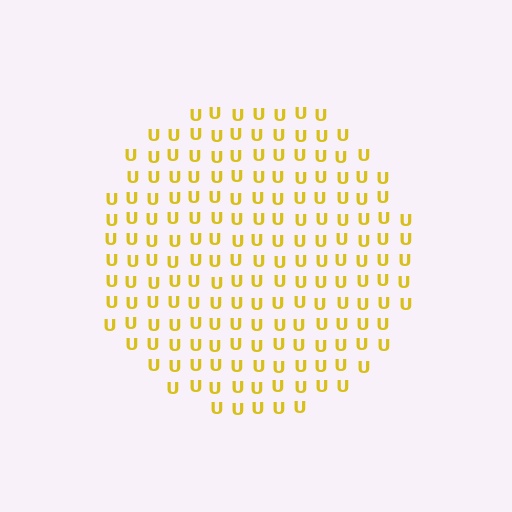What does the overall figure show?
The overall figure shows a circle.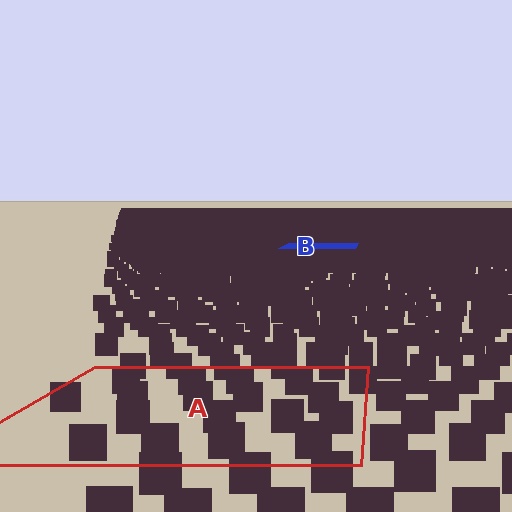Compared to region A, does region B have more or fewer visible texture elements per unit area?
Region B has more texture elements per unit area — they are packed more densely because it is farther away.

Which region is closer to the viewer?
Region A is closer. The texture elements there are larger and more spread out.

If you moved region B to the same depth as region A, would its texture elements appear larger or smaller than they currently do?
They would appear larger. At a closer depth, the same texture elements are projected at a bigger on-screen size.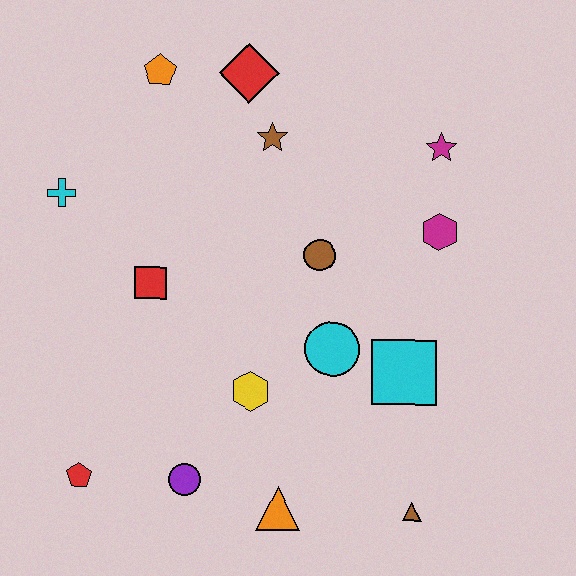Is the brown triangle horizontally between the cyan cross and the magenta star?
Yes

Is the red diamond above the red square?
Yes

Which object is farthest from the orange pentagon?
The brown triangle is farthest from the orange pentagon.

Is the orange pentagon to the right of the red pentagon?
Yes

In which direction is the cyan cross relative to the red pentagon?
The cyan cross is above the red pentagon.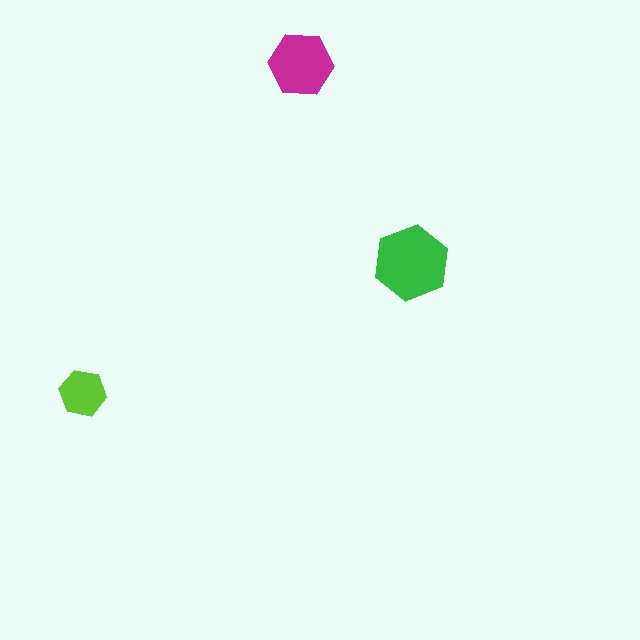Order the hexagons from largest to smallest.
the green one, the magenta one, the lime one.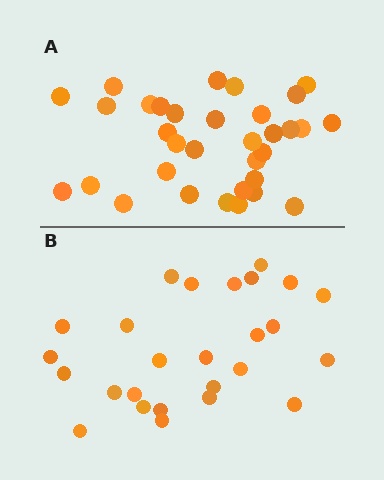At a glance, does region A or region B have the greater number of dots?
Region A (the top region) has more dots.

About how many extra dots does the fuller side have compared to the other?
Region A has roughly 8 or so more dots than region B.